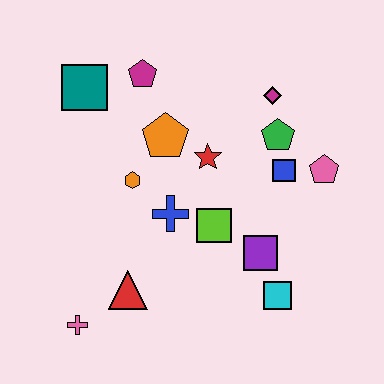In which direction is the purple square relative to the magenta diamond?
The purple square is below the magenta diamond.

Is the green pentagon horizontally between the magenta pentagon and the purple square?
No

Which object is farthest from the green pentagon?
The pink cross is farthest from the green pentagon.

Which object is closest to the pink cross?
The red triangle is closest to the pink cross.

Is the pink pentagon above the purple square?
Yes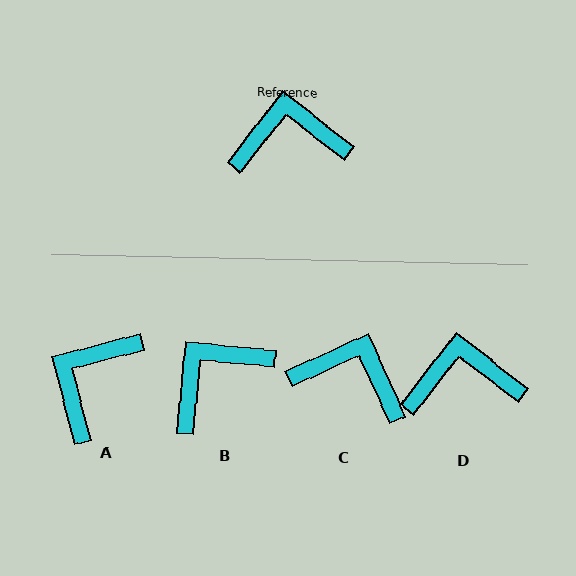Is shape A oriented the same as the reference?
No, it is off by about 52 degrees.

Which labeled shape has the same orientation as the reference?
D.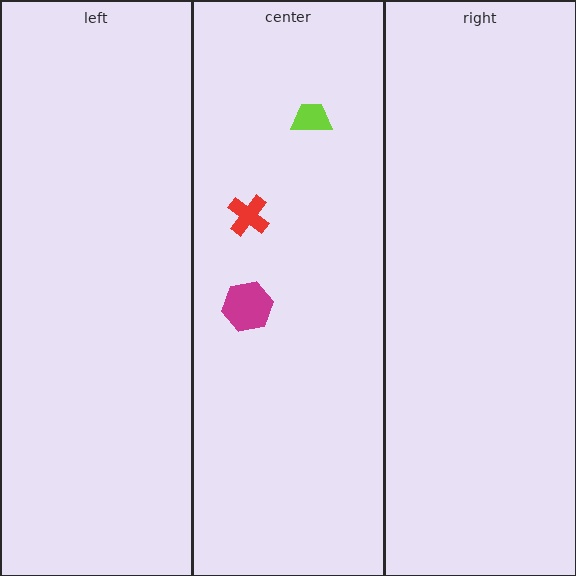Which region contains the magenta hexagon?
The center region.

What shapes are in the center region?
The red cross, the lime trapezoid, the magenta hexagon.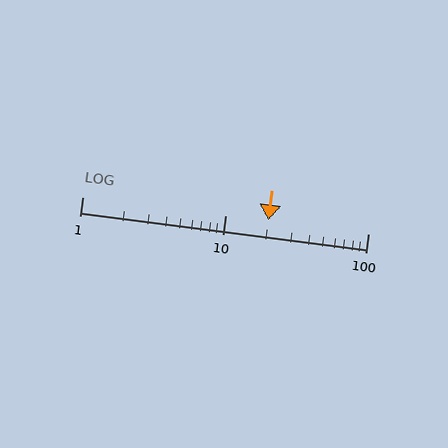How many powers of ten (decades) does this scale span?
The scale spans 2 decades, from 1 to 100.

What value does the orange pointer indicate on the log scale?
The pointer indicates approximately 20.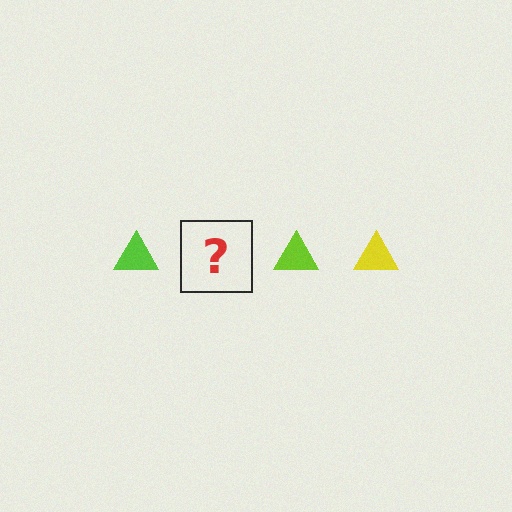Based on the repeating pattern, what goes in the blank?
The blank should be a yellow triangle.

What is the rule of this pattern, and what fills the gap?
The rule is that the pattern cycles through lime, yellow triangles. The gap should be filled with a yellow triangle.